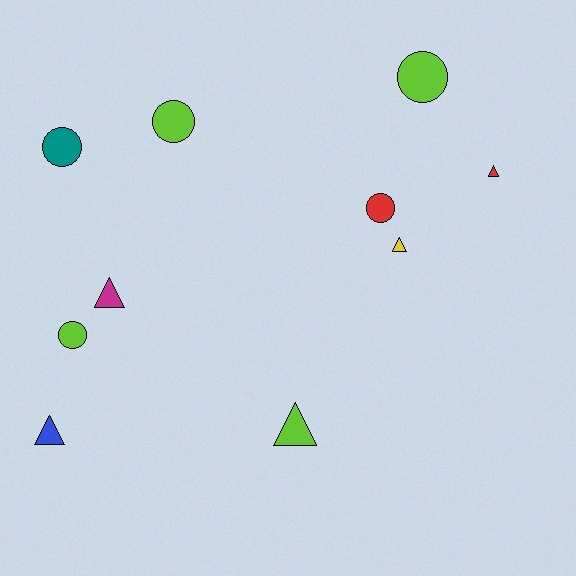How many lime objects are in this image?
There are 4 lime objects.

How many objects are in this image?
There are 10 objects.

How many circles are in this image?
There are 5 circles.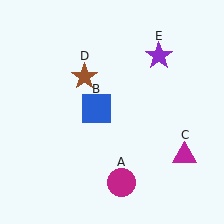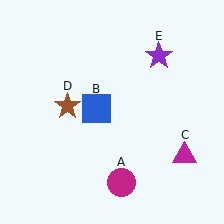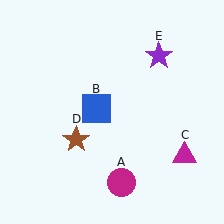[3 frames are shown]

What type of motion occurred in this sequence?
The brown star (object D) rotated counterclockwise around the center of the scene.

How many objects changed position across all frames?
1 object changed position: brown star (object D).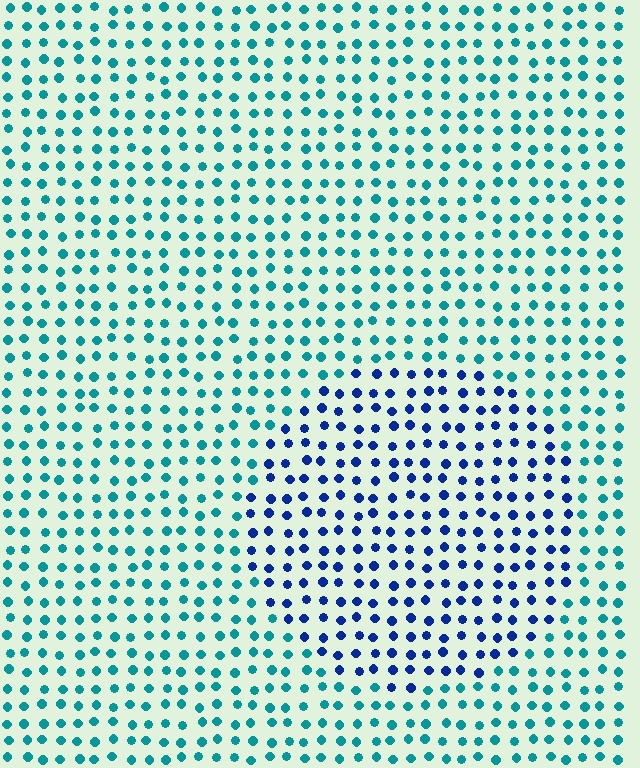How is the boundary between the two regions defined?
The boundary is defined purely by a slight shift in hue (about 46 degrees). Spacing, size, and orientation are identical on both sides.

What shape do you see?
I see a circle.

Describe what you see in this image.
The image is filled with small teal elements in a uniform arrangement. A circle-shaped region is visible where the elements are tinted to a slightly different hue, forming a subtle color boundary.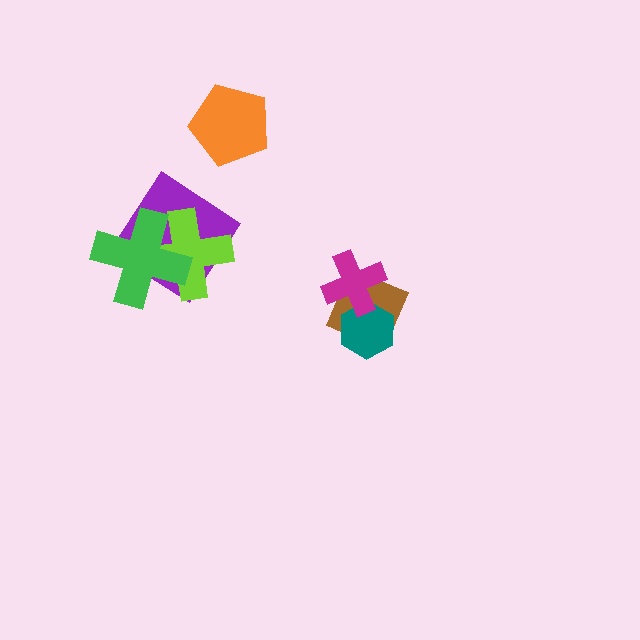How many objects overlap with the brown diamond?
2 objects overlap with the brown diamond.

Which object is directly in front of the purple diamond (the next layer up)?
The lime cross is directly in front of the purple diamond.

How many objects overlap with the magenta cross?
2 objects overlap with the magenta cross.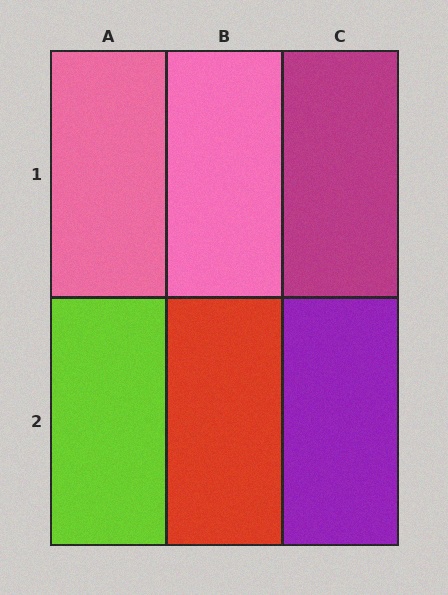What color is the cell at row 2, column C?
Purple.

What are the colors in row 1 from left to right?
Pink, pink, magenta.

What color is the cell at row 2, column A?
Lime.